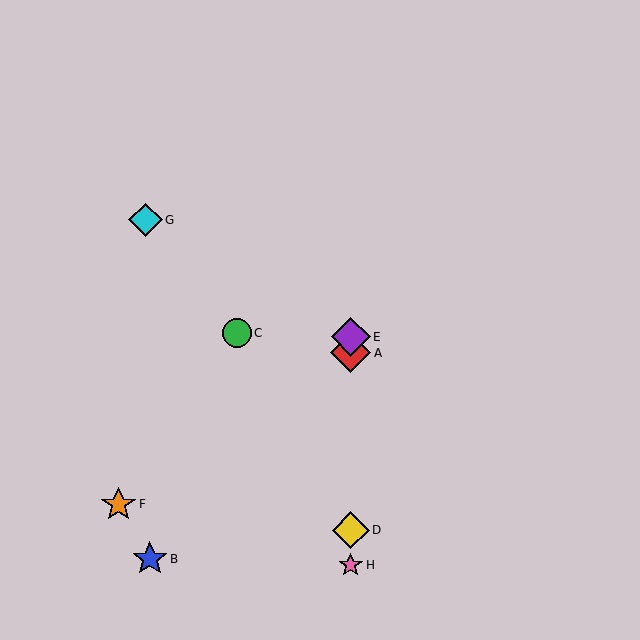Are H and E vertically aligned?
Yes, both are at x≈351.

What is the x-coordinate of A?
Object A is at x≈351.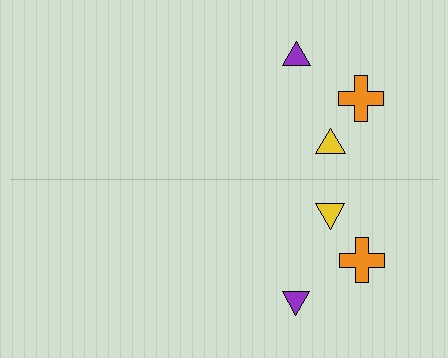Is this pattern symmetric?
Yes, this pattern has bilateral (reflection) symmetry.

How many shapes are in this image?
There are 6 shapes in this image.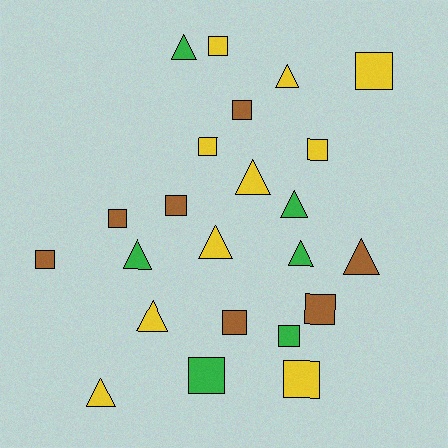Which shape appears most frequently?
Square, with 13 objects.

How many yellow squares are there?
There are 5 yellow squares.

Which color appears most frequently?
Yellow, with 10 objects.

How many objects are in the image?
There are 23 objects.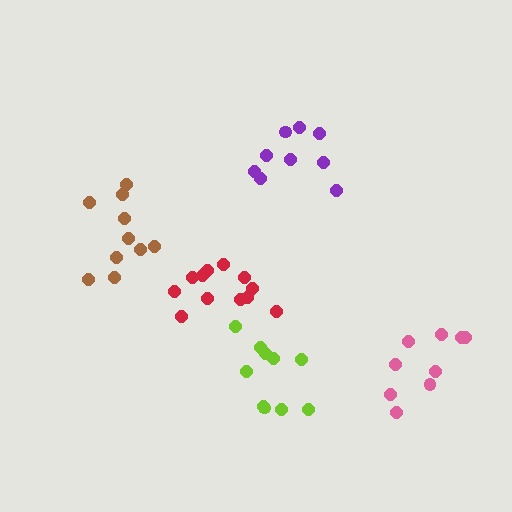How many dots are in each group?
Group 1: 10 dots, Group 2: 12 dots, Group 3: 10 dots, Group 4: 9 dots, Group 5: 9 dots (50 total).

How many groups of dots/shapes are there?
There are 5 groups.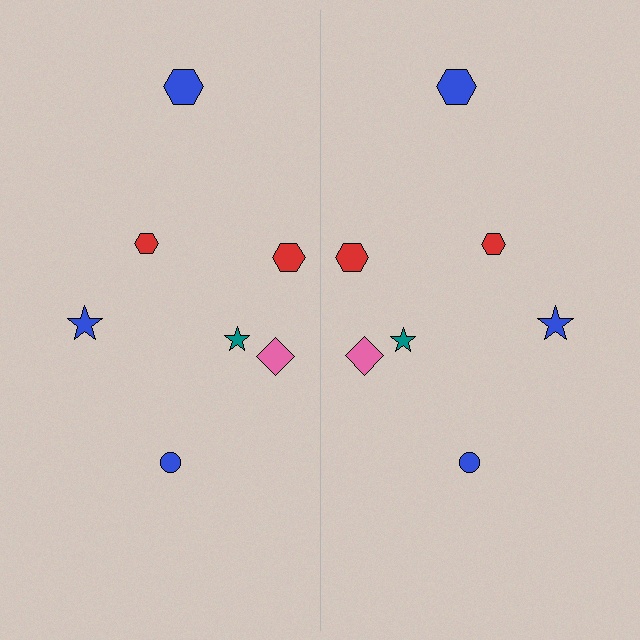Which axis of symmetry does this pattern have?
The pattern has a vertical axis of symmetry running through the center of the image.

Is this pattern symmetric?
Yes, this pattern has bilateral (reflection) symmetry.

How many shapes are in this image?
There are 14 shapes in this image.